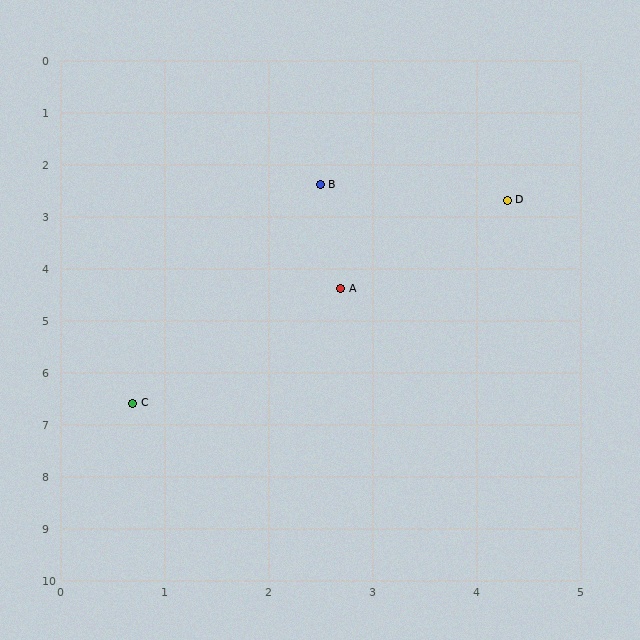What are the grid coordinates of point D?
Point D is at approximately (4.3, 2.7).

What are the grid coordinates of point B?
Point B is at approximately (2.5, 2.4).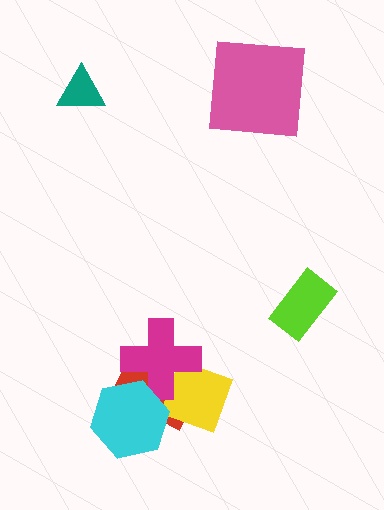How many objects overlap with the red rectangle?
3 objects overlap with the red rectangle.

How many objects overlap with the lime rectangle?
0 objects overlap with the lime rectangle.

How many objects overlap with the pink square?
0 objects overlap with the pink square.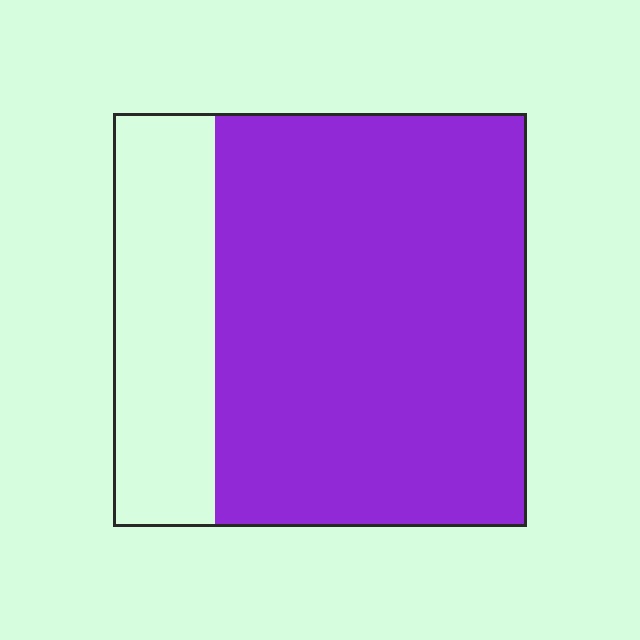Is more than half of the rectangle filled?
Yes.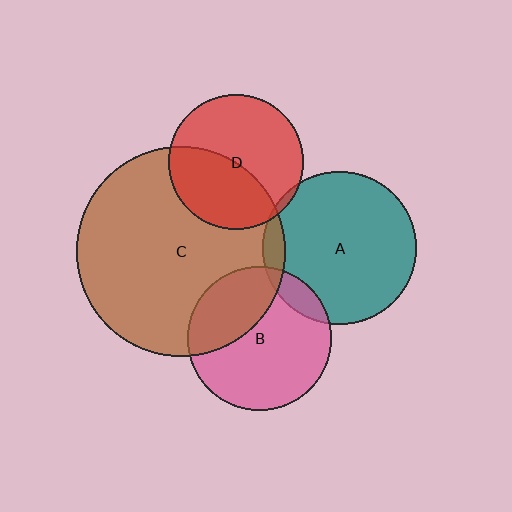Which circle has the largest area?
Circle C (brown).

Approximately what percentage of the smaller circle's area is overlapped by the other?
Approximately 45%.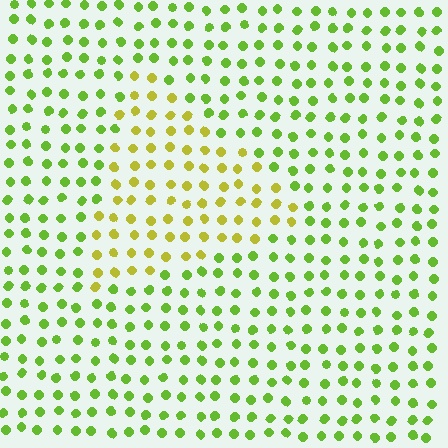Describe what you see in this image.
The image is filled with small lime elements in a uniform arrangement. A triangle-shaped region is visible where the elements are tinted to a slightly different hue, forming a subtle color boundary.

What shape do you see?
I see a triangle.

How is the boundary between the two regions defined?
The boundary is defined purely by a slight shift in hue (about 35 degrees). Spacing, size, and orientation are identical on both sides.